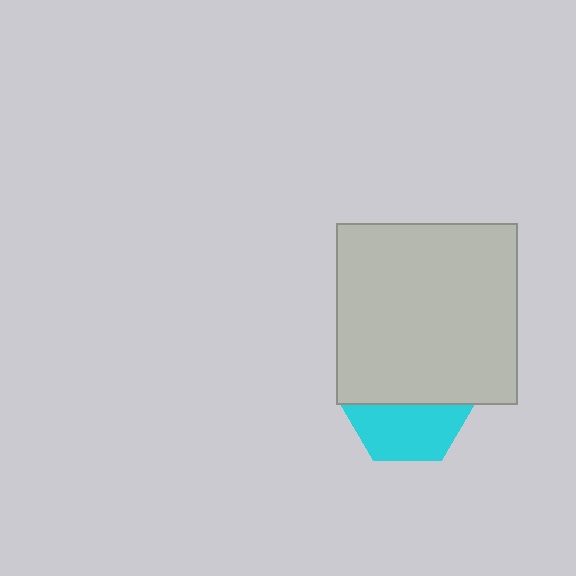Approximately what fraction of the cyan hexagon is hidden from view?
Roughly 54% of the cyan hexagon is hidden behind the light gray square.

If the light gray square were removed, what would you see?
You would see the complete cyan hexagon.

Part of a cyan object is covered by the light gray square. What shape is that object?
It is a hexagon.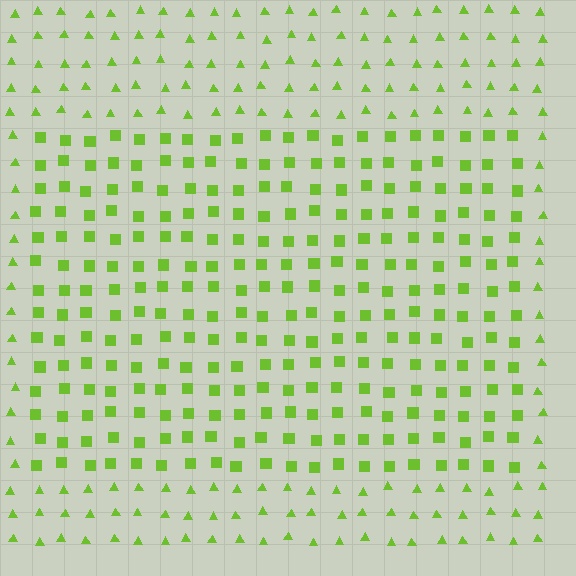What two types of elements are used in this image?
The image uses squares inside the rectangle region and triangles outside it.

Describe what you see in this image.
The image is filled with small lime elements arranged in a uniform grid. A rectangle-shaped region contains squares, while the surrounding area contains triangles. The boundary is defined purely by the change in element shape.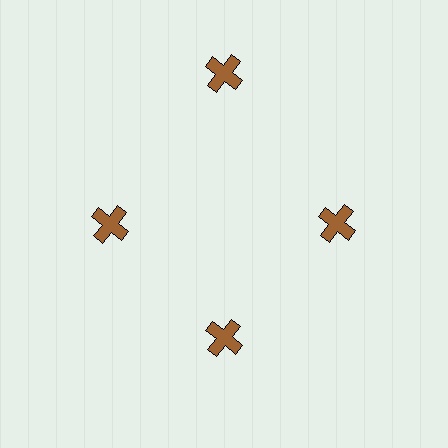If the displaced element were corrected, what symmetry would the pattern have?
It would have 4-fold rotational symmetry — the pattern would map onto itself every 90 degrees.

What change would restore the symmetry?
The symmetry would be restored by moving it inward, back onto the ring so that all 4 crosses sit at equal angles and equal distance from the center.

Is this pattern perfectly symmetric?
No. The 4 brown crosses are arranged in a ring, but one element near the 12 o'clock position is pushed outward from the center, breaking the 4-fold rotational symmetry.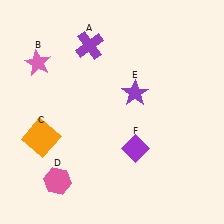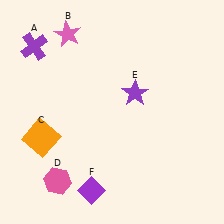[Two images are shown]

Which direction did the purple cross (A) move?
The purple cross (A) moved left.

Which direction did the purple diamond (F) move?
The purple diamond (F) moved left.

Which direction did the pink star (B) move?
The pink star (B) moved right.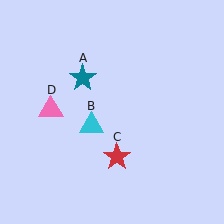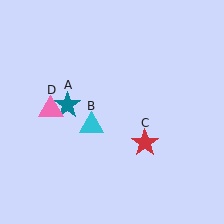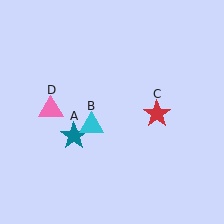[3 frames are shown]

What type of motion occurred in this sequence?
The teal star (object A), red star (object C) rotated counterclockwise around the center of the scene.